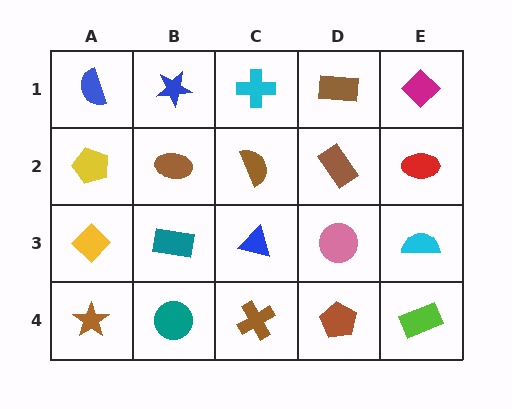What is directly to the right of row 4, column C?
A brown pentagon.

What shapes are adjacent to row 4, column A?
A yellow diamond (row 3, column A), a teal circle (row 4, column B).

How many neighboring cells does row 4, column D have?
3.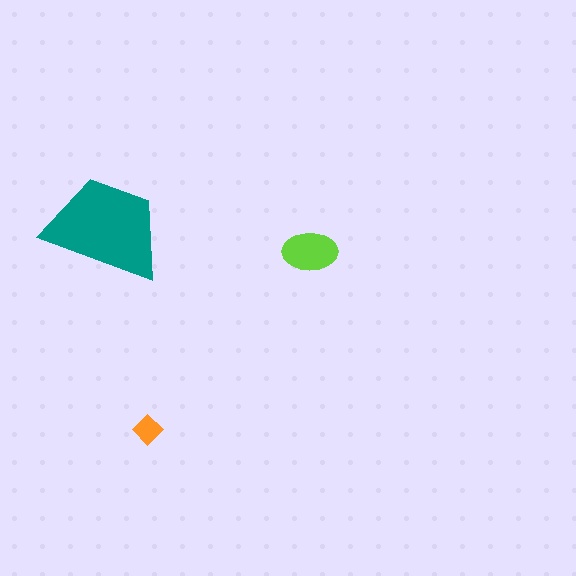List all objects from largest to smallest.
The teal trapezoid, the lime ellipse, the orange diamond.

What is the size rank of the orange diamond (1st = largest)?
3rd.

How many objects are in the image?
There are 3 objects in the image.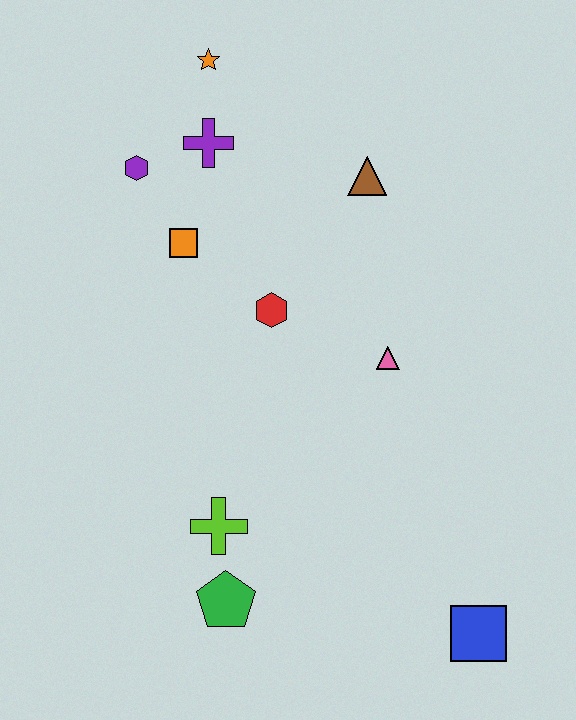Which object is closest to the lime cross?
The green pentagon is closest to the lime cross.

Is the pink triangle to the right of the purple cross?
Yes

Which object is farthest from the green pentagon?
The orange star is farthest from the green pentagon.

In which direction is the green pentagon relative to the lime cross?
The green pentagon is below the lime cross.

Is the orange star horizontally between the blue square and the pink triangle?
No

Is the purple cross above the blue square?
Yes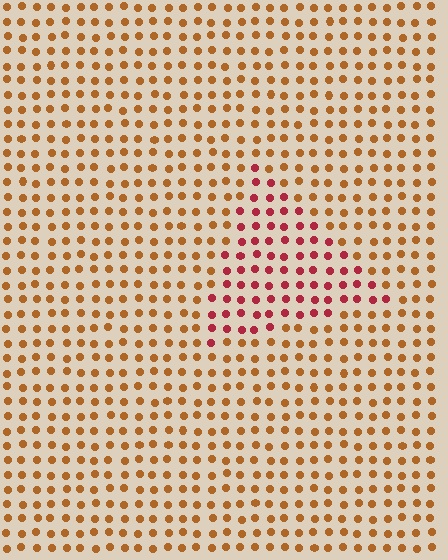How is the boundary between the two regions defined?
The boundary is defined purely by a slight shift in hue (about 40 degrees). Spacing, size, and orientation are identical on both sides.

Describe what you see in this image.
The image is filled with small brown elements in a uniform arrangement. A triangle-shaped region is visible where the elements are tinted to a slightly different hue, forming a subtle color boundary.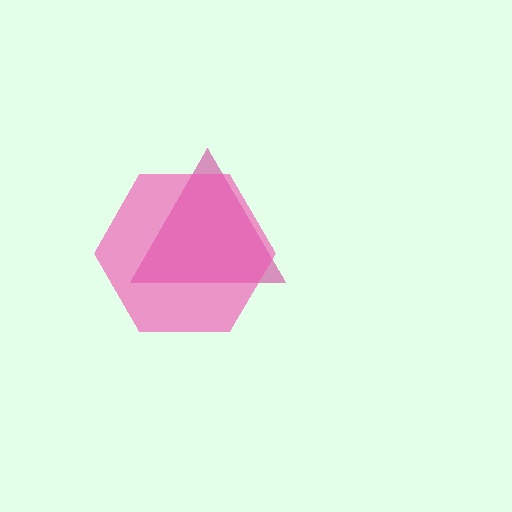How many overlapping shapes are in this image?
There are 2 overlapping shapes in the image.